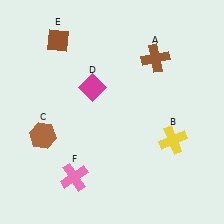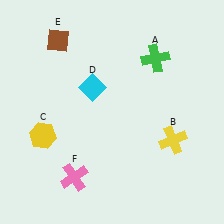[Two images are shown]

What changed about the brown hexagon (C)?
In Image 1, C is brown. In Image 2, it changed to yellow.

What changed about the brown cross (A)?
In Image 1, A is brown. In Image 2, it changed to green.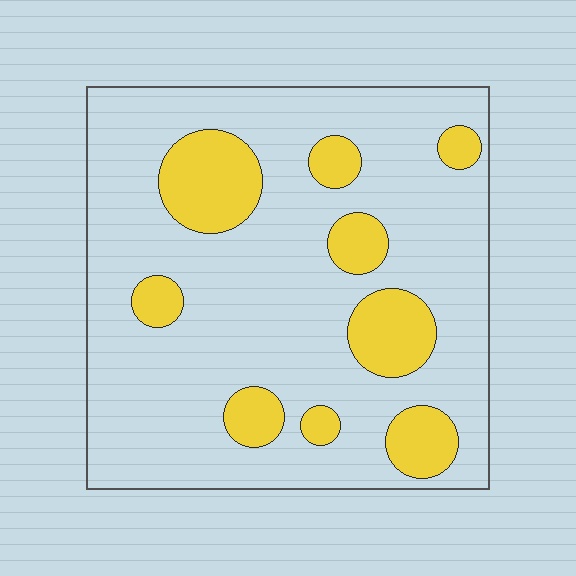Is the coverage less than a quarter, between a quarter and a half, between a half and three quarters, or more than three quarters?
Less than a quarter.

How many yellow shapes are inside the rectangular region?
9.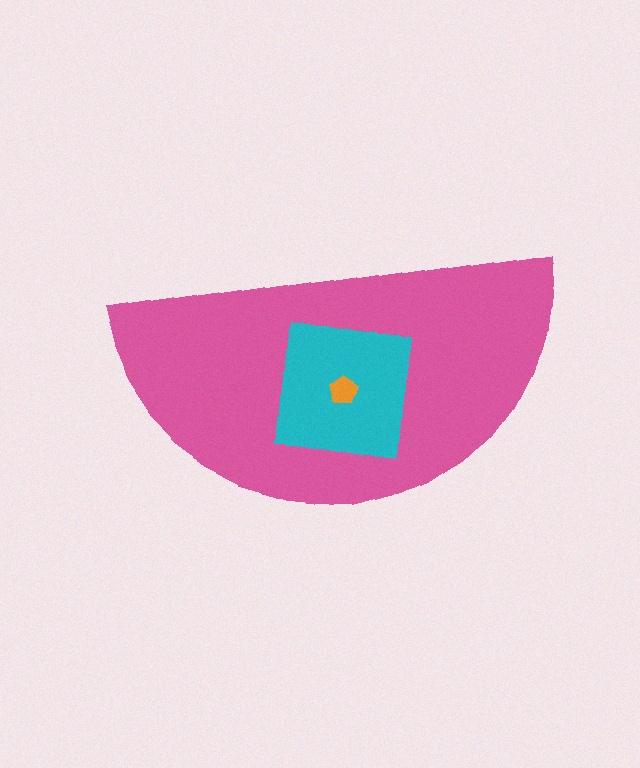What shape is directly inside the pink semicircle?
The cyan square.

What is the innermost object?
The orange pentagon.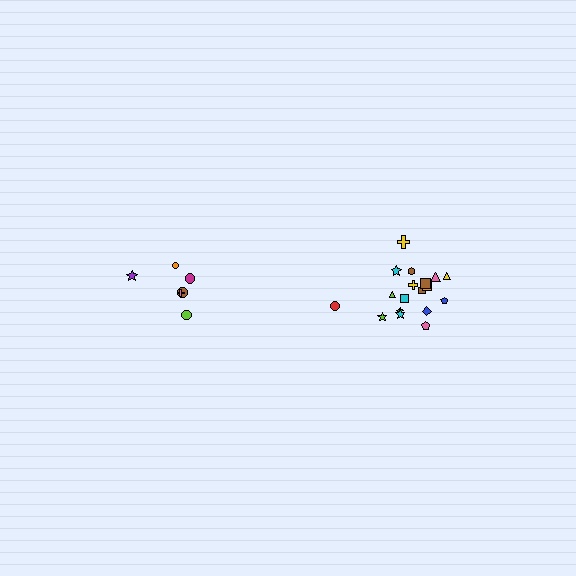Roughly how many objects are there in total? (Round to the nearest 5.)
Roughly 25 objects in total.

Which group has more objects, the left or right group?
The right group.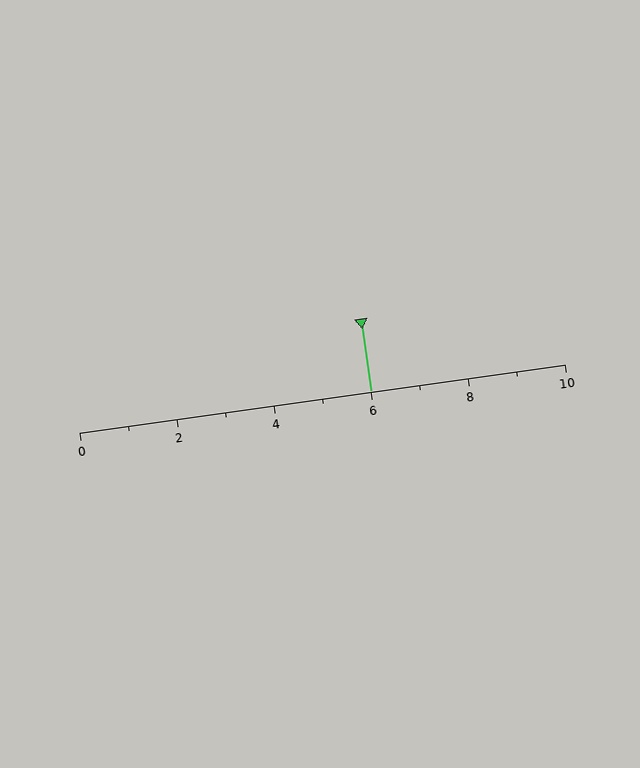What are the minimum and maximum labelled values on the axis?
The axis runs from 0 to 10.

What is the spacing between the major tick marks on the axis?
The major ticks are spaced 2 apart.